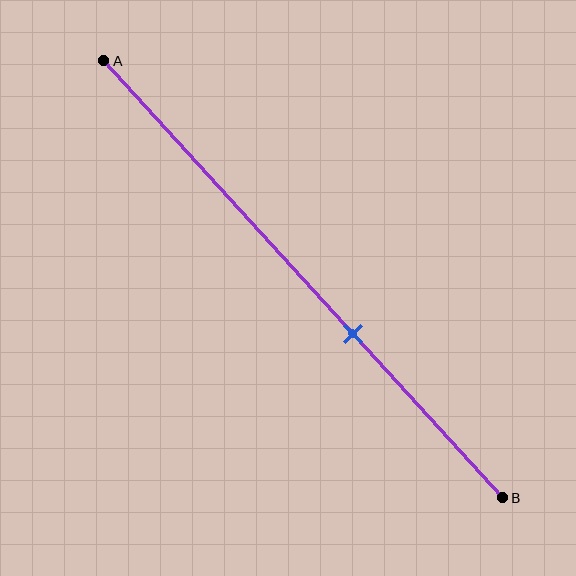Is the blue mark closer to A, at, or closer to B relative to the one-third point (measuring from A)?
The blue mark is closer to point B than the one-third point of segment AB.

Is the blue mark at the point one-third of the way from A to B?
No, the mark is at about 65% from A, not at the 33% one-third point.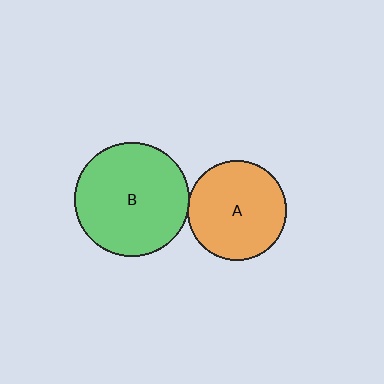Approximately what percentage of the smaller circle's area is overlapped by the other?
Approximately 5%.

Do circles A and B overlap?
Yes.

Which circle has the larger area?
Circle B (green).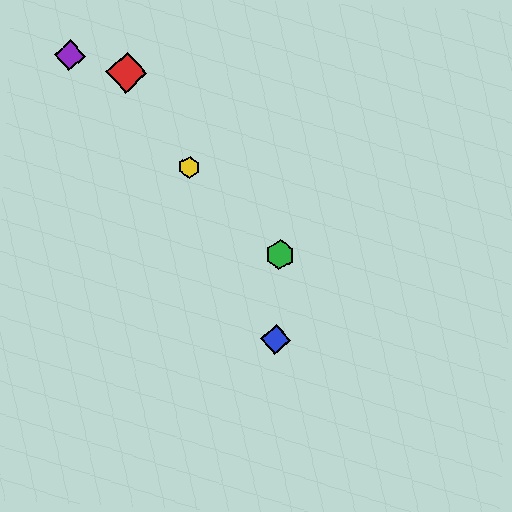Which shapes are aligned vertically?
The blue diamond, the green hexagon are aligned vertically.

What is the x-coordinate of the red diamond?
The red diamond is at x≈127.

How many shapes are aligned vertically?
2 shapes (the blue diamond, the green hexagon) are aligned vertically.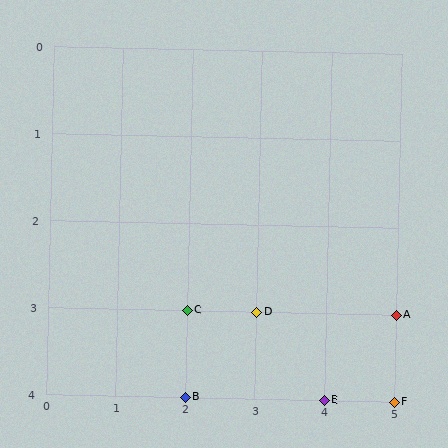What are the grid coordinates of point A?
Point A is at grid coordinates (5, 3).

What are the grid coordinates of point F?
Point F is at grid coordinates (5, 4).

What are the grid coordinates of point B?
Point B is at grid coordinates (2, 4).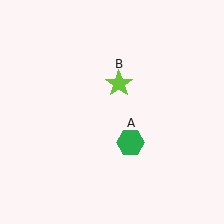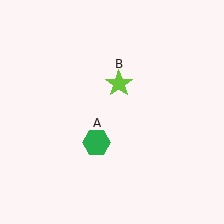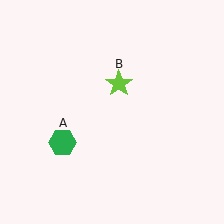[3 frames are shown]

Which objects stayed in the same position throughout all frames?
Lime star (object B) remained stationary.